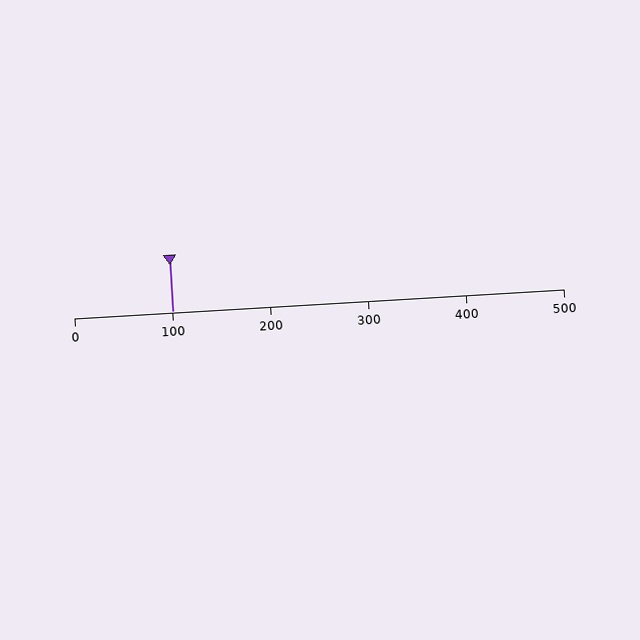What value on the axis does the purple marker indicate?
The marker indicates approximately 100.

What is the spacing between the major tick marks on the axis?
The major ticks are spaced 100 apart.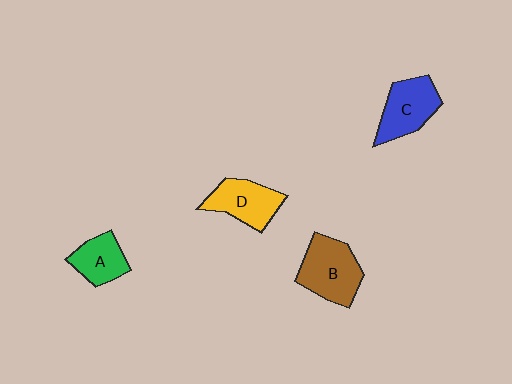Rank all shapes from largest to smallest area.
From largest to smallest: B (brown), C (blue), D (yellow), A (green).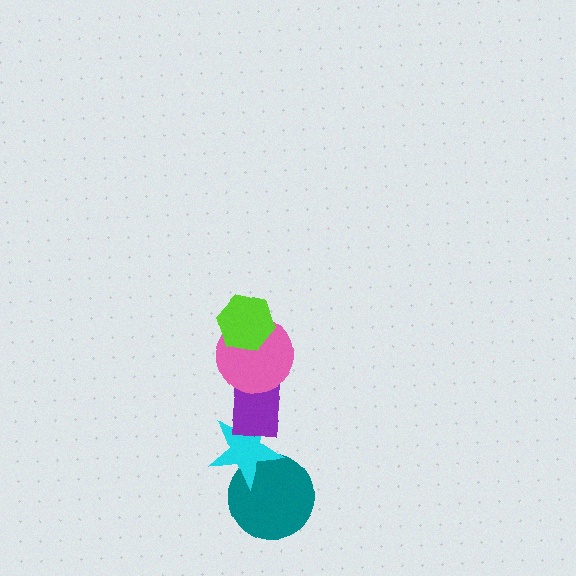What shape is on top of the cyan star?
The purple rectangle is on top of the cyan star.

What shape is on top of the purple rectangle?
The pink circle is on top of the purple rectangle.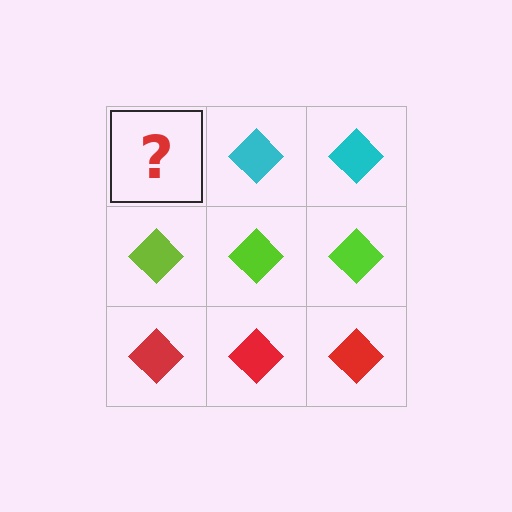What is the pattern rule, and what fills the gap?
The rule is that each row has a consistent color. The gap should be filled with a cyan diamond.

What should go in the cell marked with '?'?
The missing cell should contain a cyan diamond.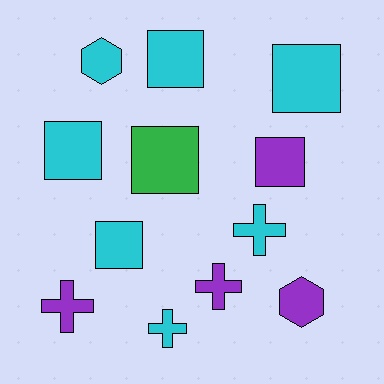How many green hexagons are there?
There are no green hexagons.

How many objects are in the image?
There are 12 objects.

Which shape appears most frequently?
Square, with 6 objects.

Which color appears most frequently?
Cyan, with 7 objects.